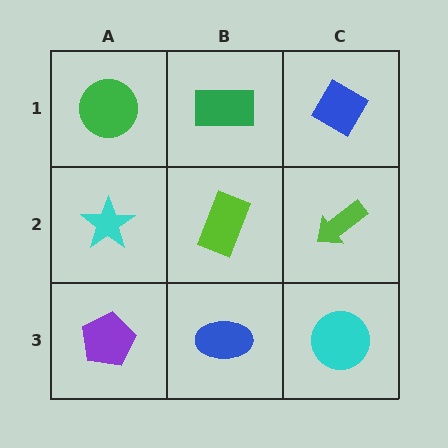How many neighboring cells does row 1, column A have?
2.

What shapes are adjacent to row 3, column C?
A lime arrow (row 2, column C), a blue ellipse (row 3, column B).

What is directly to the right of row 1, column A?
A green rectangle.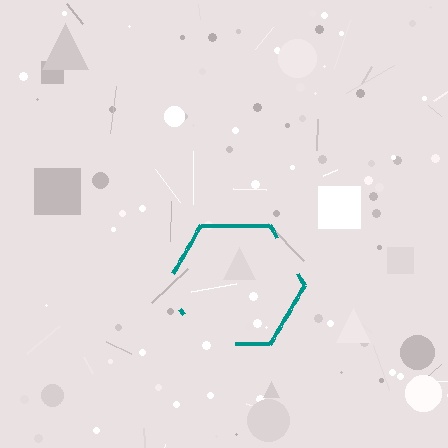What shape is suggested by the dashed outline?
The dashed outline suggests a hexagon.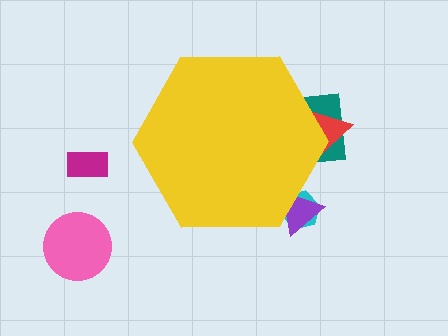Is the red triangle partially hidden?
Yes, the red triangle is partially hidden behind the yellow hexagon.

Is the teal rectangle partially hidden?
Yes, the teal rectangle is partially hidden behind the yellow hexagon.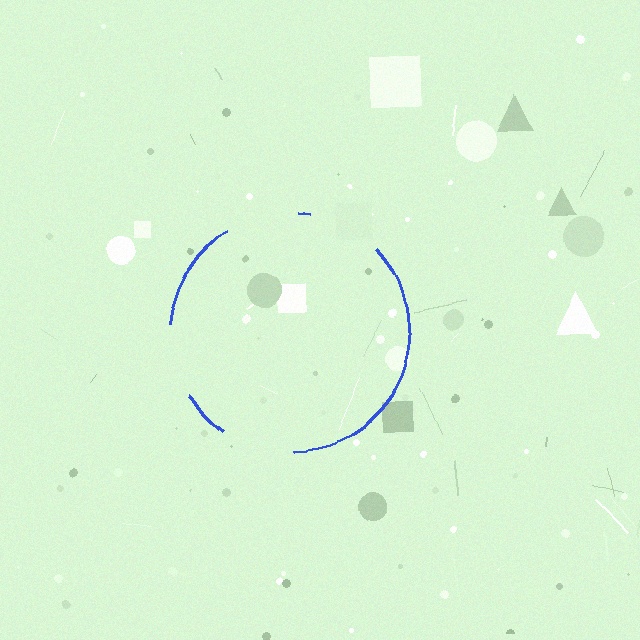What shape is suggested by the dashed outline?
The dashed outline suggests a circle.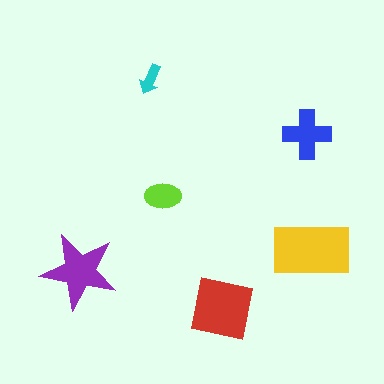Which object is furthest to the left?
The purple star is leftmost.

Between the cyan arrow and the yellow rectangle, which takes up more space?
The yellow rectangle.